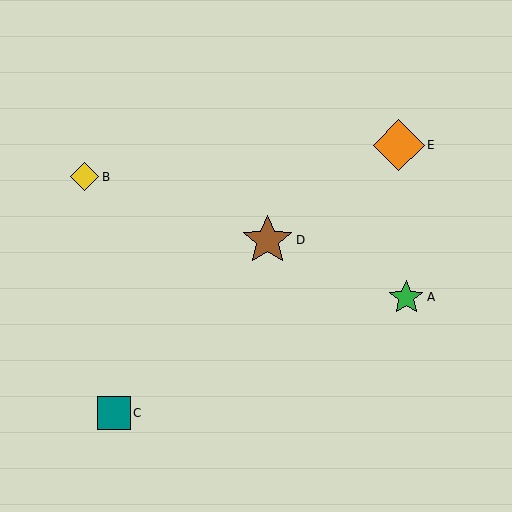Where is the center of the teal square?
The center of the teal square is at (114, 413).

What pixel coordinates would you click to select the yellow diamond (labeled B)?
Click at (85, 177) to select the yellow diamond B.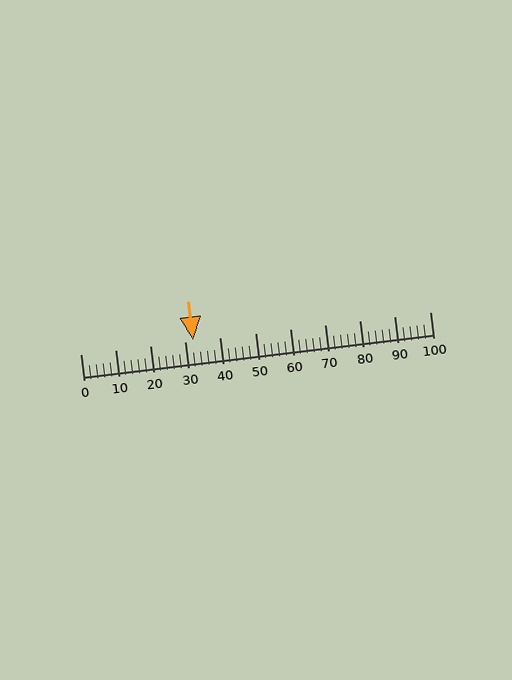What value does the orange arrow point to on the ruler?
The orange arrow points to approximately 32.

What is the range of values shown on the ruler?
The ruler shows values from 0 to 100.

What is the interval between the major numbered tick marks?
The major tick marks are spaced 10 units apart.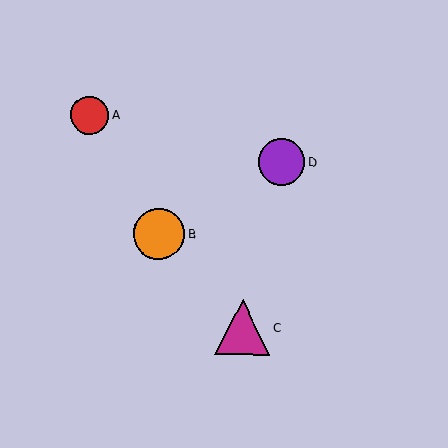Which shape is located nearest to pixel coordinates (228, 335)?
The magenta triangle (labeled C) at (243, 328) is nearest to that location.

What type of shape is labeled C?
Shape C is a magenta triangle.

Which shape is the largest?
The magenta triangle (labeled C) is the largest.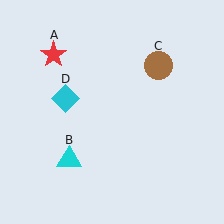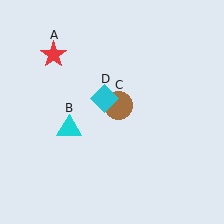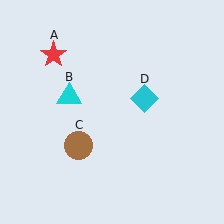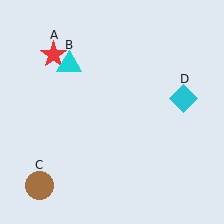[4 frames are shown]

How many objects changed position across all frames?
3 objects changed position: cyan triangle (object B), brown circle (object C), cyan diamond (object D).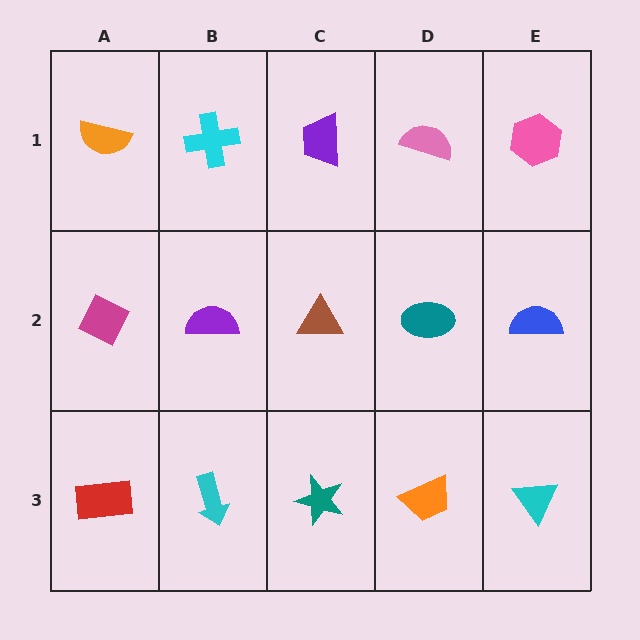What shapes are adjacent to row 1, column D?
A teal ellipse (row 2, column D), a purple trapezoid (row 1, column C), a pink hexagon (row 1, column E).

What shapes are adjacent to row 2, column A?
An orange semicircle (row 1, column A), a red rectangle (row 3, column A), a purple semicircle (row 2, column B).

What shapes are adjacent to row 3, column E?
A blue semicircle (row 2, column E), an orange trapezoid (row 3, column D).